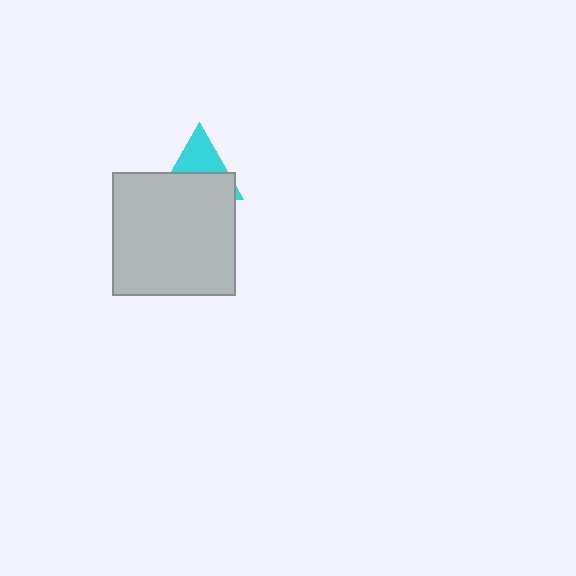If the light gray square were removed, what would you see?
You would see the complete cyan triangle.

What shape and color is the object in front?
The object in front is a light gray square.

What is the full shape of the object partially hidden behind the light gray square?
The partially hidden object is a cyan triangle.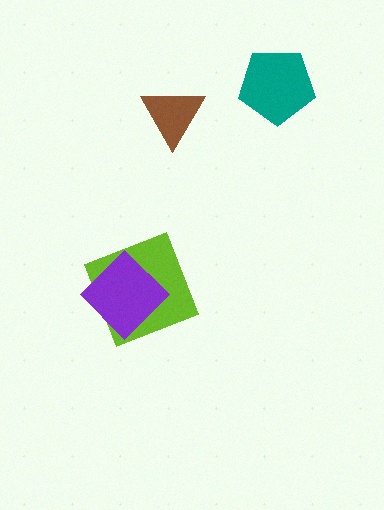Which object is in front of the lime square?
The purple diamond is in front of the lime square.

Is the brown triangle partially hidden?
No, no other shape covers it.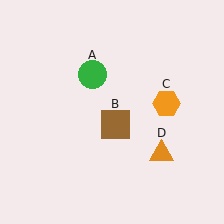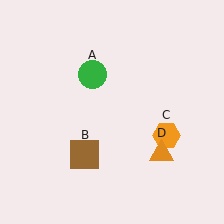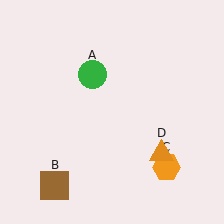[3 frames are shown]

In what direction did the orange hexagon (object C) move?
The orange hexagon (object C) moved down.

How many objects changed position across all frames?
2 objects changed position: brown square (object B), orange hexagon (object C).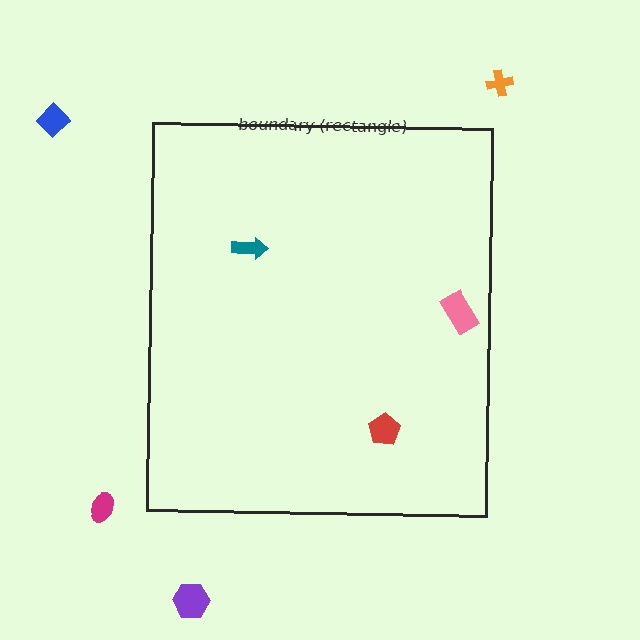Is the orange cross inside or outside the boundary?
Outside.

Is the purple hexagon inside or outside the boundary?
Outside.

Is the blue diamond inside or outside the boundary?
Outside.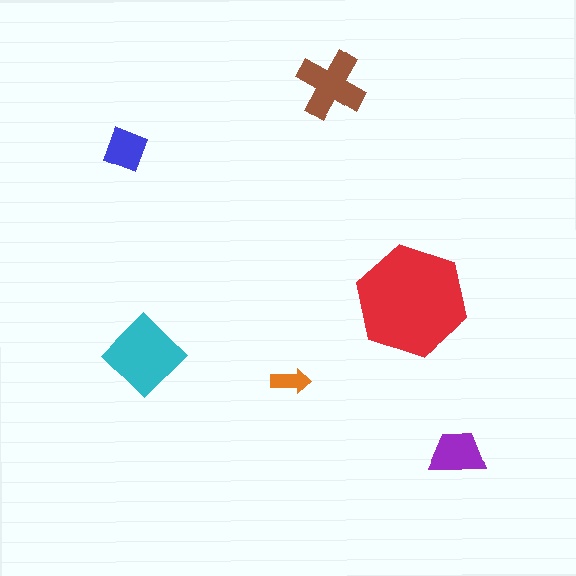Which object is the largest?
The red hexagon.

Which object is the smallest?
The orange arrow.